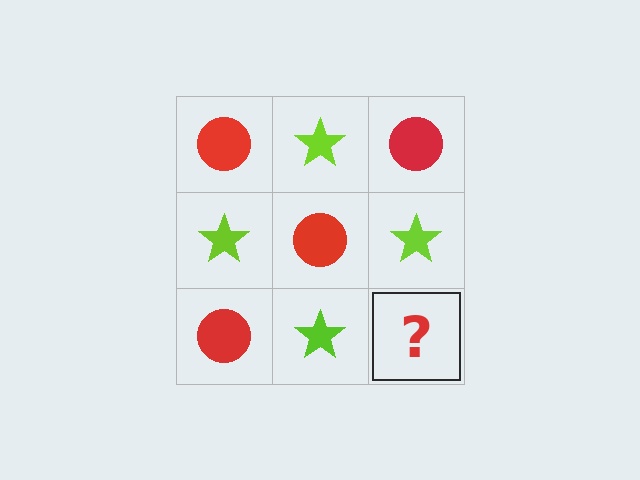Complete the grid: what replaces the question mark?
The question mark should be replaced with a red circle.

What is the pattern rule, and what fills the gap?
The rule is that it alternates red circle and lime star in a checkerboard pattern. The gap should be filled with a red circle.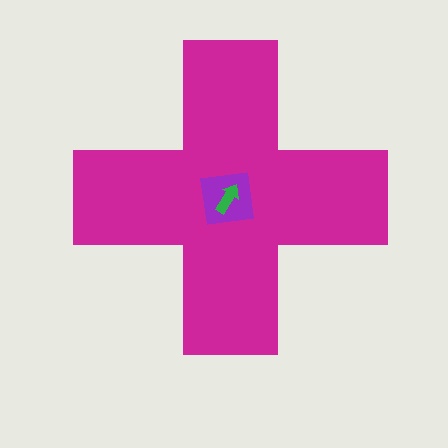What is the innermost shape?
The green arrow.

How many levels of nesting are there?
3.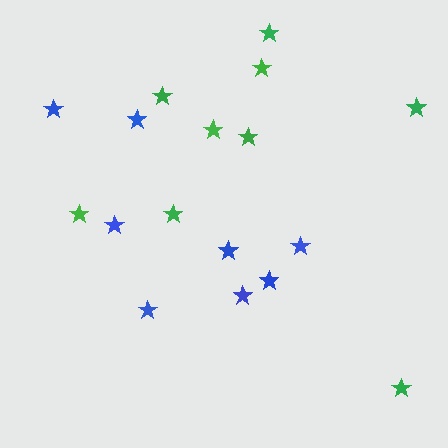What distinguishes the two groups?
There are 2 groups: one group of blue stars (8) and one group of green stars (9).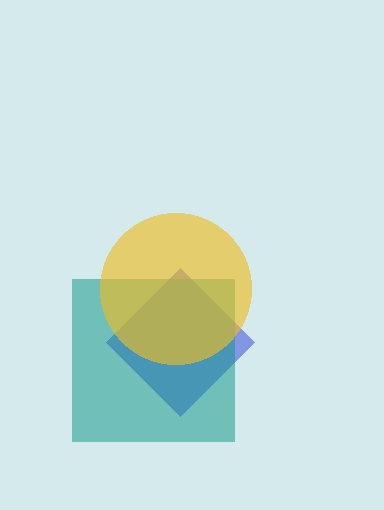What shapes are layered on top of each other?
The layered shapes are: a blue diamond, a teal square, a yellow circle.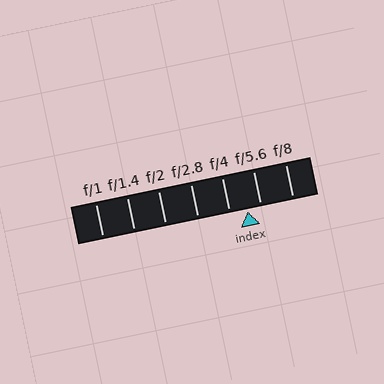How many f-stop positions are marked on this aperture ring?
There are 7 f-stop positions marked.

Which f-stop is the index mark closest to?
The index mark is closest to f/5.6.